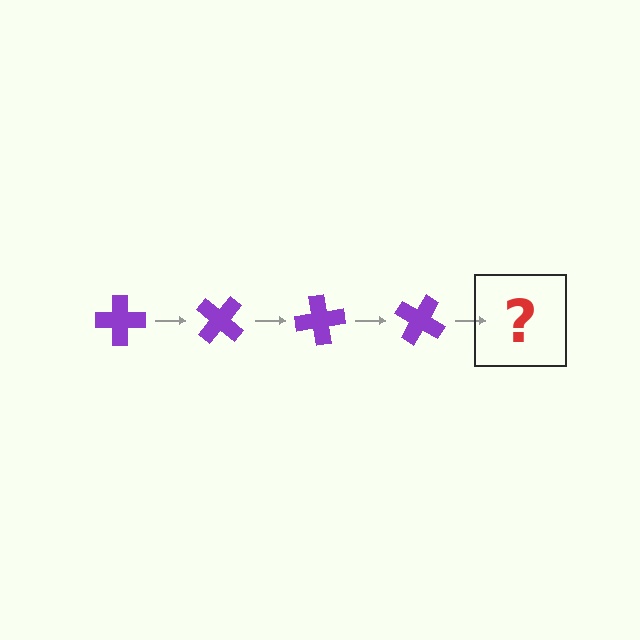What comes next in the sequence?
The next element should be a purple cross rotated 160 degrees.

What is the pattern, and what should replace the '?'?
The pattern is that the cross rotates 40 degrees each step. The '?' should be a purple cross rotated 160 degrees.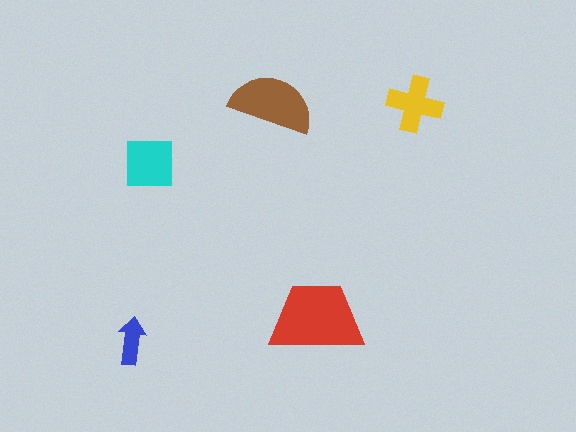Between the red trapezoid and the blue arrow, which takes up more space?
The red trapezoid.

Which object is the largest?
The red trapezoid.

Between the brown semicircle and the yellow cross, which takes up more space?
The brown semicircle.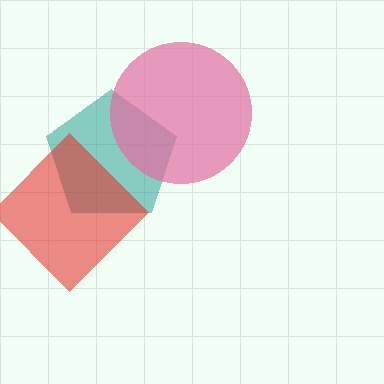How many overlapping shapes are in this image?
There are 3 overlapping shapes in the image.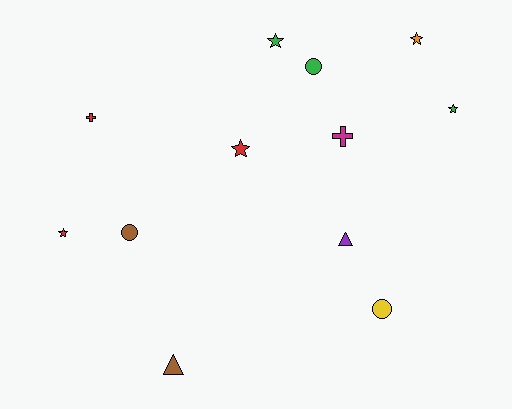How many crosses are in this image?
There are 2 crosses.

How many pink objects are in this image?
There are no pink objects.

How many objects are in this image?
There are 12 objects.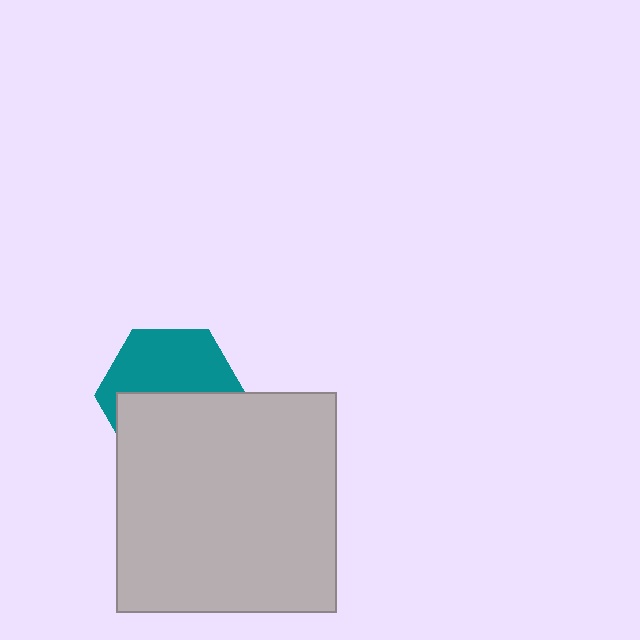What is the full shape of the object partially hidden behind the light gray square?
The partially hidden object is a teal hexagon.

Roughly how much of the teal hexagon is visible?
About half of it is visible (roughly 49%).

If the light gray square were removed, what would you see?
You would see the complete teal hexagon.